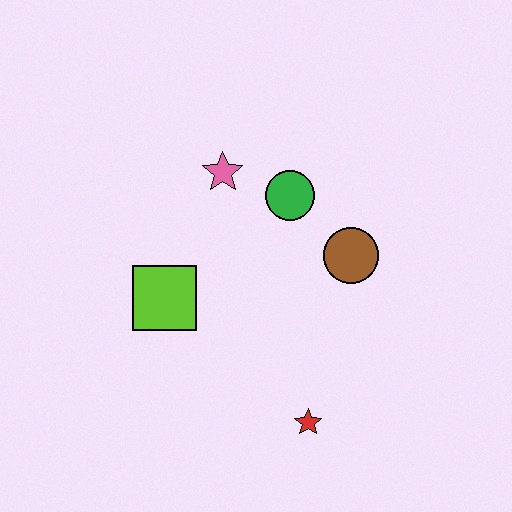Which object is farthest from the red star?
The pink star is farthest from the red star.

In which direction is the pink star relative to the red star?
The pink star is above the red star.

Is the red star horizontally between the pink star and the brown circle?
Yes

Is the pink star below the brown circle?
No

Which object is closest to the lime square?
The pink star is closest to the lime square.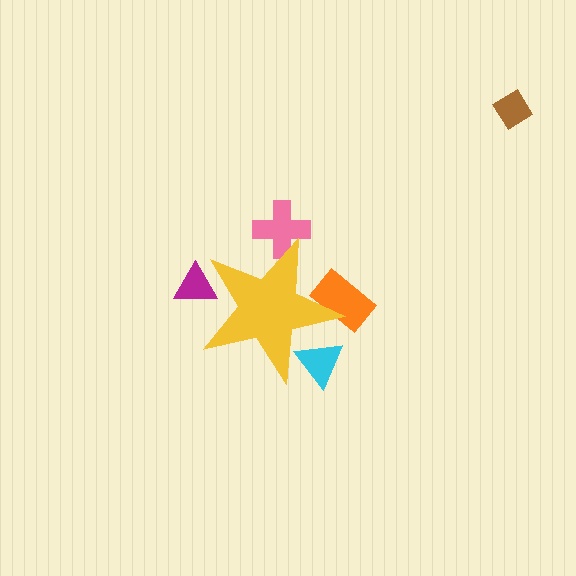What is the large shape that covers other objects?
A yellow star.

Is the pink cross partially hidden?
Yes, the pink cross is partially hidden behind the yellow star.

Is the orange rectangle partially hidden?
Yes, the orange rectangle is partially hidden behind the yellow star.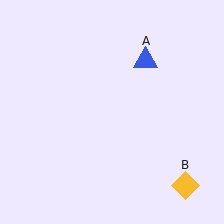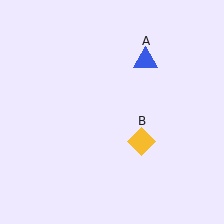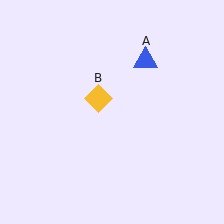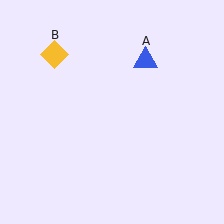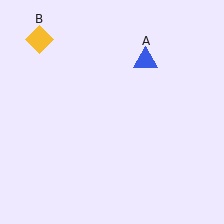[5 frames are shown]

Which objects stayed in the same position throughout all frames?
Blue triangle (object A) remained stationary.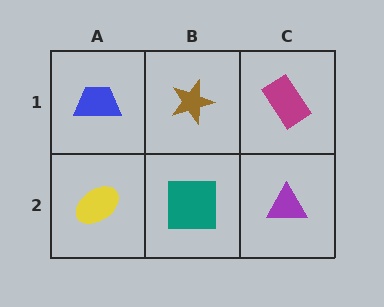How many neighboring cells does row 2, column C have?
2.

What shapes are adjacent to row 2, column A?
A blue trapezoid (row 1, column A), a teal square (row 2, column B).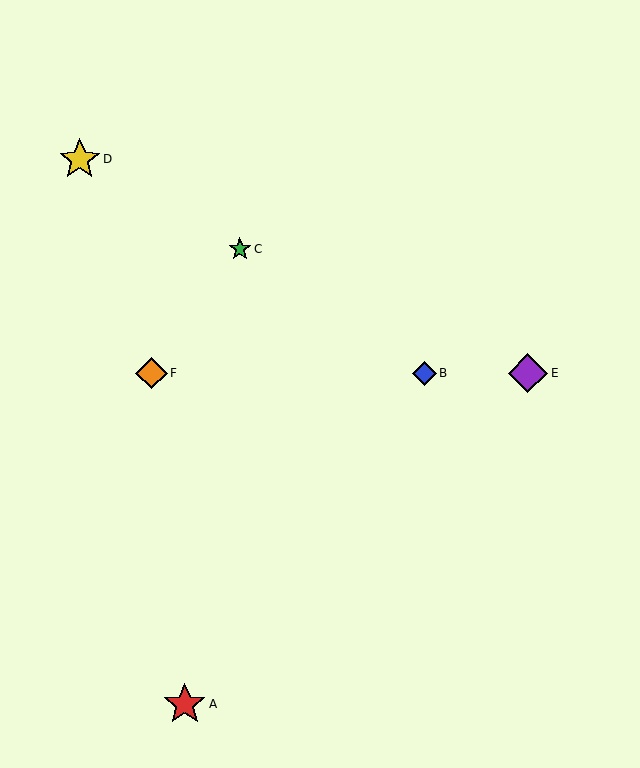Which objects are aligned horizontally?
Objects B, E, F are aligned horizontally.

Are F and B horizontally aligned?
Yes, both are at y≈373.